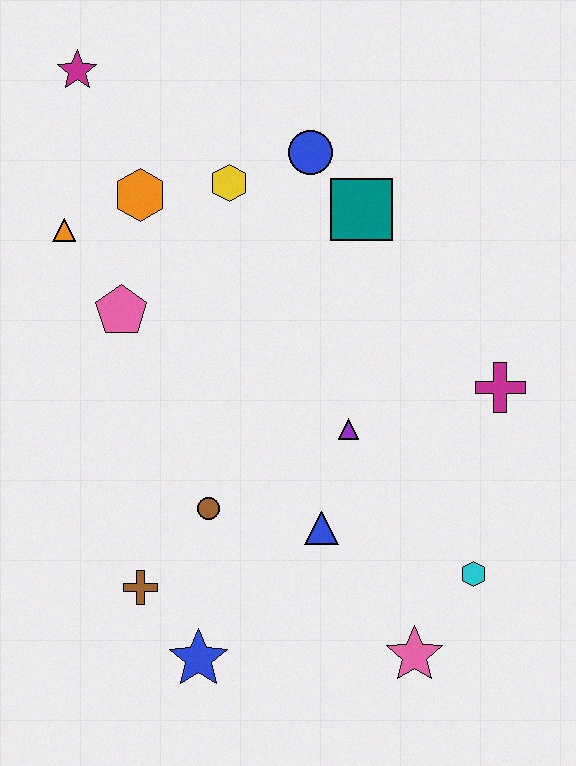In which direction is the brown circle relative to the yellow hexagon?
The brown circle is below the yellow hexagon.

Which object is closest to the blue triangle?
The purple triangle is closest to the blue triangle.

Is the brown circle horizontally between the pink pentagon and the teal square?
Yes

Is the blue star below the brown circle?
Yes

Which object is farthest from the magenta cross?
The magenta star is farthest from the magenta cross.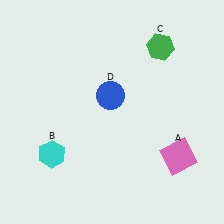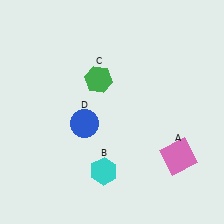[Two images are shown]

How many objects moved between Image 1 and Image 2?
3 objects moved between the two images.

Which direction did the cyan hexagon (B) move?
The cyan hexagon (B) moved right.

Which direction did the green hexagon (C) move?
The green hexagon (C) moved left.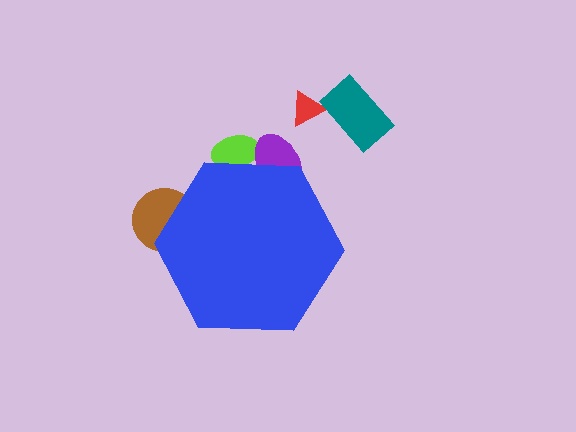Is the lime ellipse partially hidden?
Yes, the lime ellipse is partially hidden behind the blue hexagon.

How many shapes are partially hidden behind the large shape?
3 shapes are partially hidden.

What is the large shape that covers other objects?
A blue hexagon.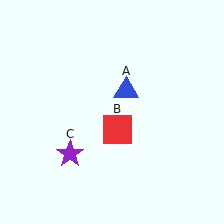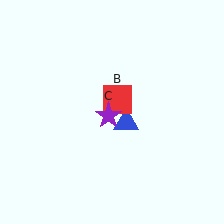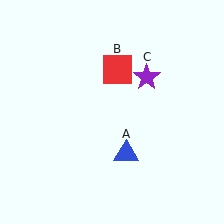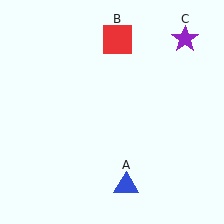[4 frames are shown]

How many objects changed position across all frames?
3 objects changed position: blue triangle (object A), red square (object B), purple star (object C).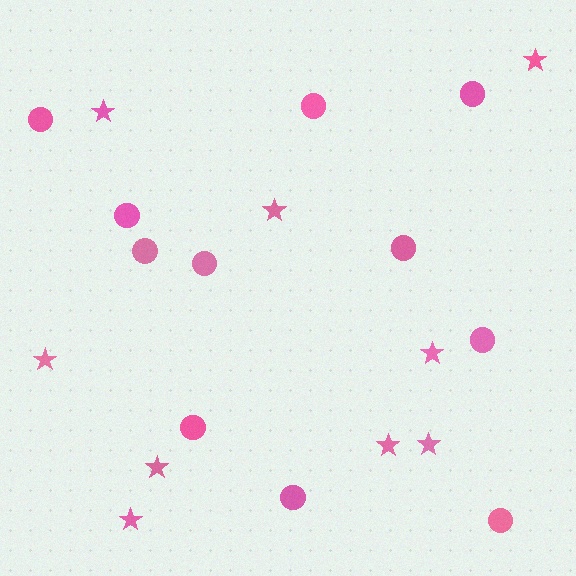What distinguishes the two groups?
There are 2 groups: one group of stars (9) and one group of circles (11).